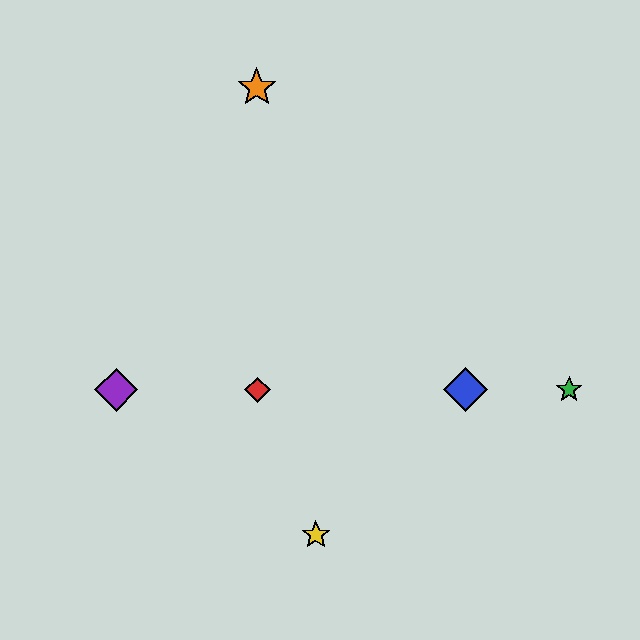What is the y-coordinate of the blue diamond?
The blue diamond is at y≈390.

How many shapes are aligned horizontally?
4 shapes (the red diamond, the blue diamond, the green star, the purple diamond) are aligned horizontally.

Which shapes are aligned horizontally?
The red diamond, the blue diamond, the green star, the purple diamond are aligned horizontally.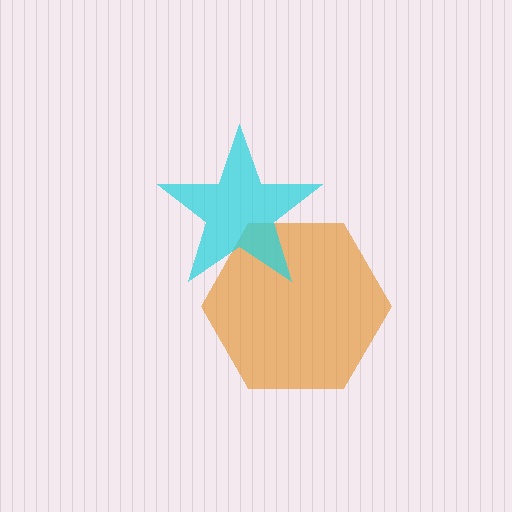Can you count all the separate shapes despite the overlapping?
Yes, there are 2 separate shapes.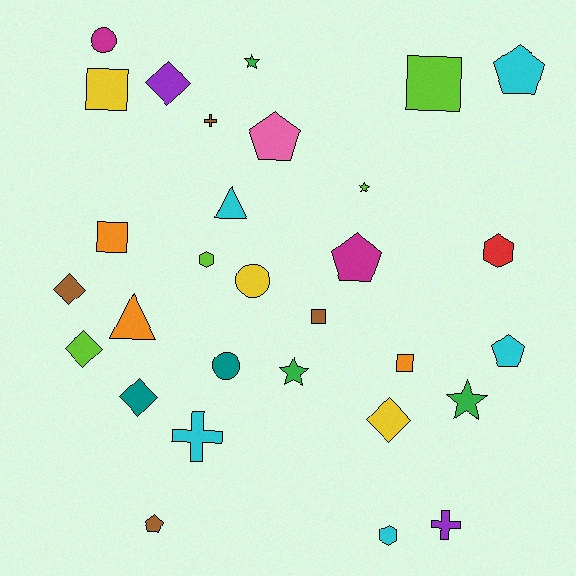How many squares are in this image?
There are 5 squares.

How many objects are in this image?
There are 30 objects.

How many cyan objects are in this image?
There are 5 cyan objects.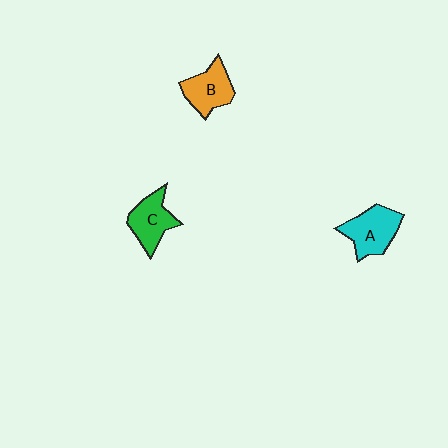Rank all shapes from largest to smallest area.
From largest to smallest: A (cyan), C (green), B (orange).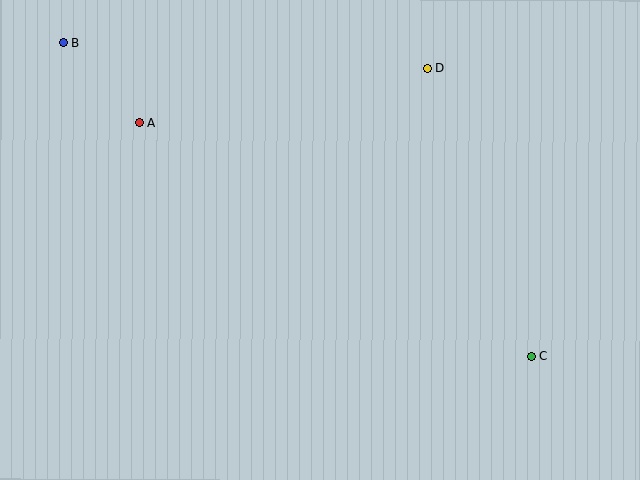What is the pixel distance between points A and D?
The distance between A and D is 293 pixels.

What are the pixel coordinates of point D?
Point D is at (427, 68).